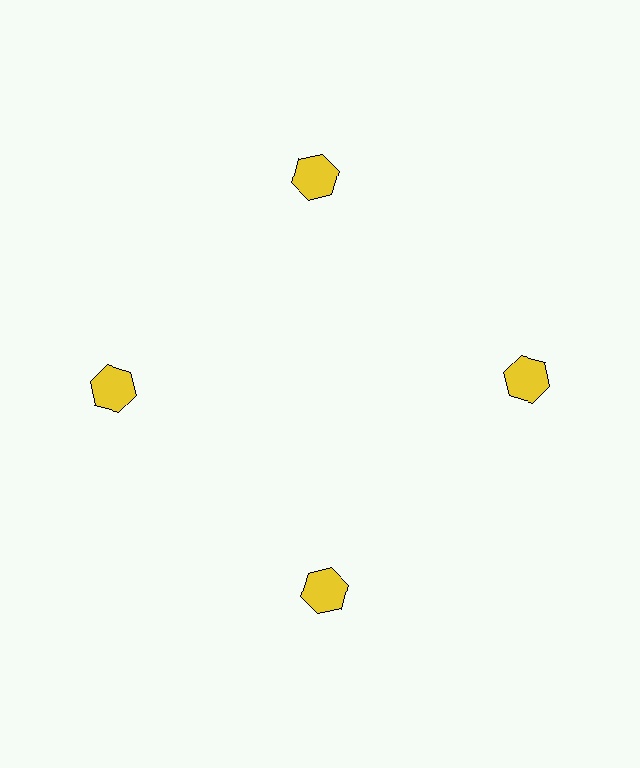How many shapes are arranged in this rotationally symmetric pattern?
There are 4 shapes, arranged in 4 groups of 1.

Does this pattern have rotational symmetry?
Yes, this pattern has 4-fold rotational symmetry. It looks the same after rotating 90 degrees around the center.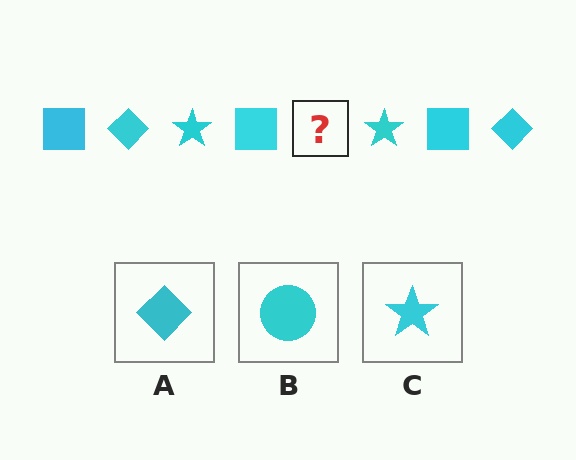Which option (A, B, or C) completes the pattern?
A.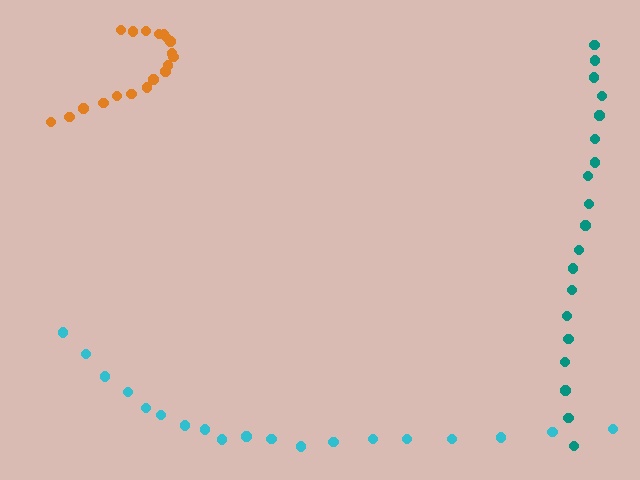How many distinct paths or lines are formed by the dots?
There are 3 distinct paths.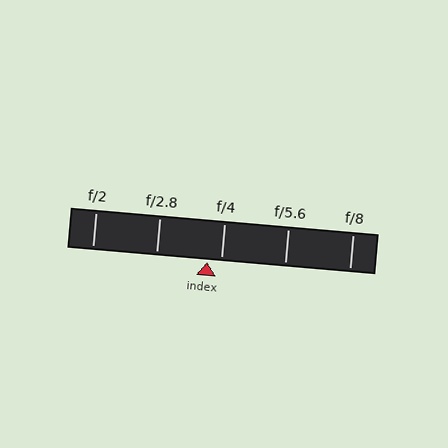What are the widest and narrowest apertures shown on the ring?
The widest aperture shown is f/2 and the narrowest is f/8.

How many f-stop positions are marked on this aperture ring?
There are 5 f-stop positions marked.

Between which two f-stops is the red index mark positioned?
The index mark is between f/2.8 and f/4.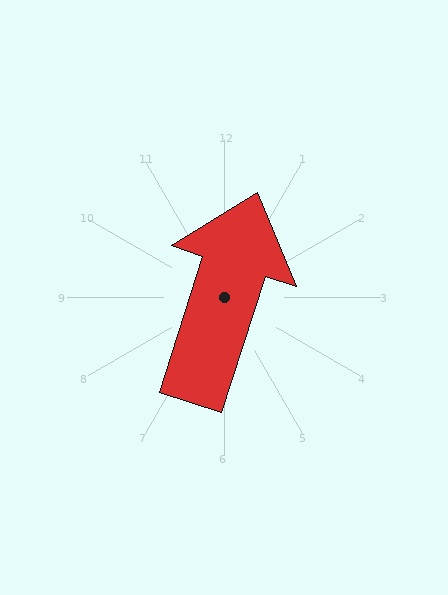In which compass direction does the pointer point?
North.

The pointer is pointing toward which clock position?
Roughly 1 o'clock.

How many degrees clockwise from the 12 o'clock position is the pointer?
Approximately 18 degrees.